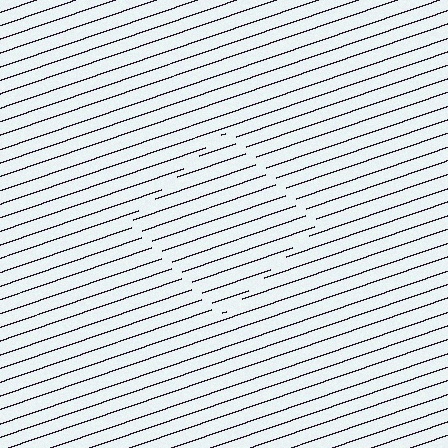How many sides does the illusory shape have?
4 sides — the line-ends trace a square.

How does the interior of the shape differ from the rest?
The interior of the shape contains the same grating, shifted by half a period — the contour is defined by the phase discontinuity where line-ends from the inner and outer gratings abut.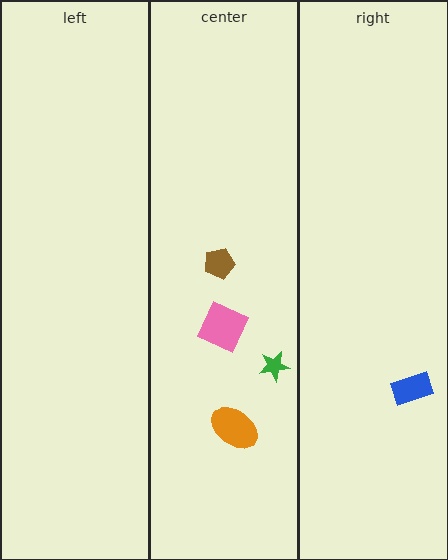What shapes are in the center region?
The green star, the pink square, the brown pentagon, the orange ellipse.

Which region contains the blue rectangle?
The right region.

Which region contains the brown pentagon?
The center region.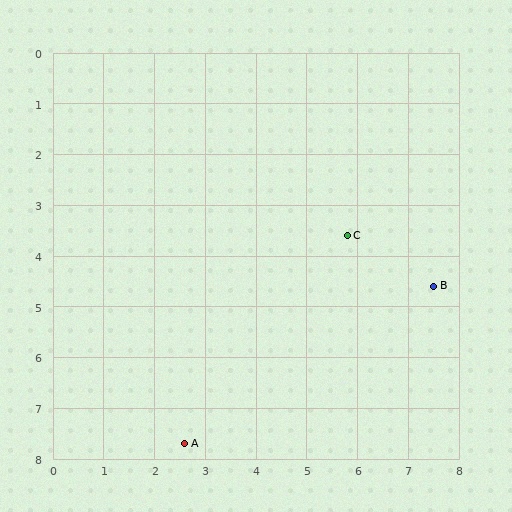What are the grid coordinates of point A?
Point A is at approximately (2.6, 7.7).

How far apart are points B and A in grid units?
Points B and A are about 5.8 grid units apart.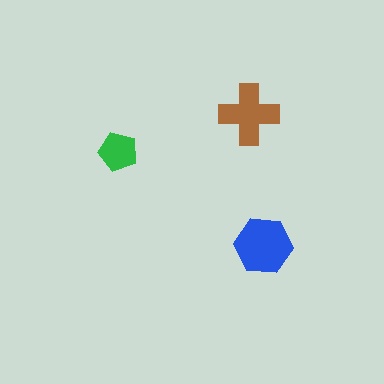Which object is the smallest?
The green pentagon.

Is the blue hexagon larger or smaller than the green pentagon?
Larger.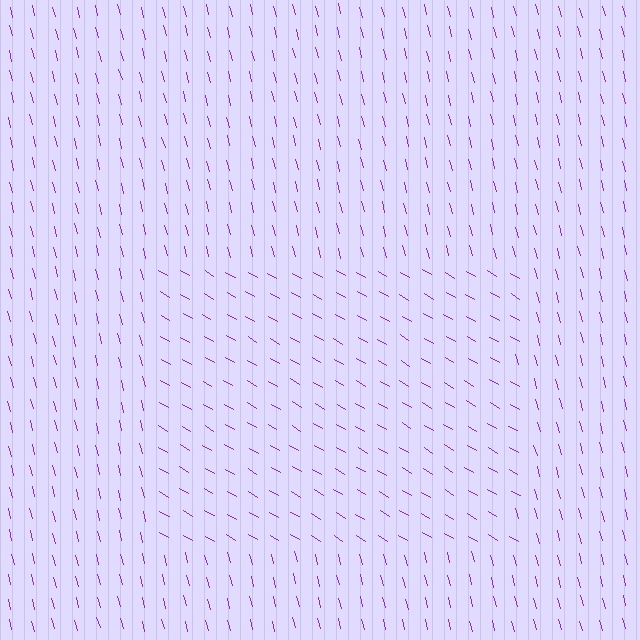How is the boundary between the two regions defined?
The boundary is defined purely by a change in line orientation (approximately 45 degrees difference). All lines are the same color and thickness.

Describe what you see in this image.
The image is filled with small purple line segments. A rectangle region in the image has lines oriented differently from the surrounding lines, creating a visible texture boundary.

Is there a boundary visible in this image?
Yes, there is a texture boundary formed by a change in line orientation.